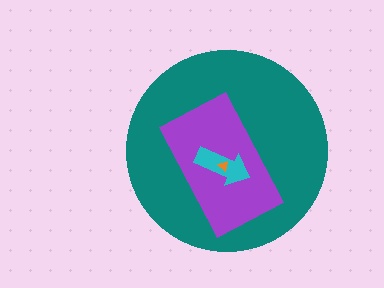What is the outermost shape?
The teal circle.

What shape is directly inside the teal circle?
The purple rectangle.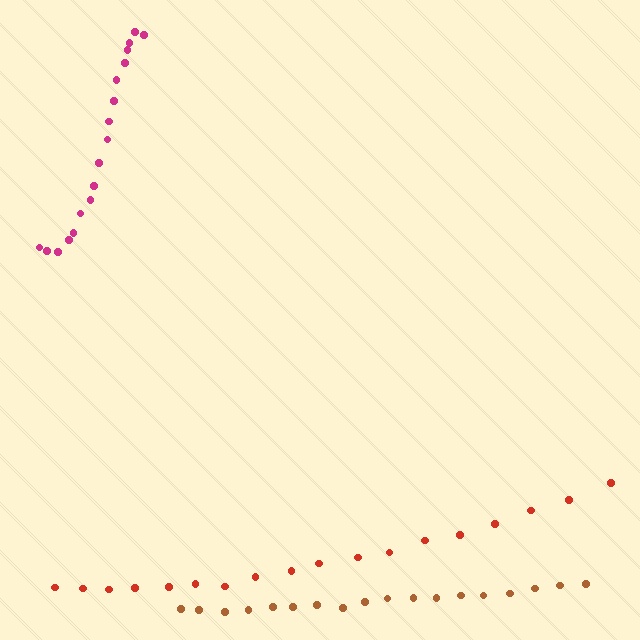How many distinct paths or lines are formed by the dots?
There are 3 distinct paths.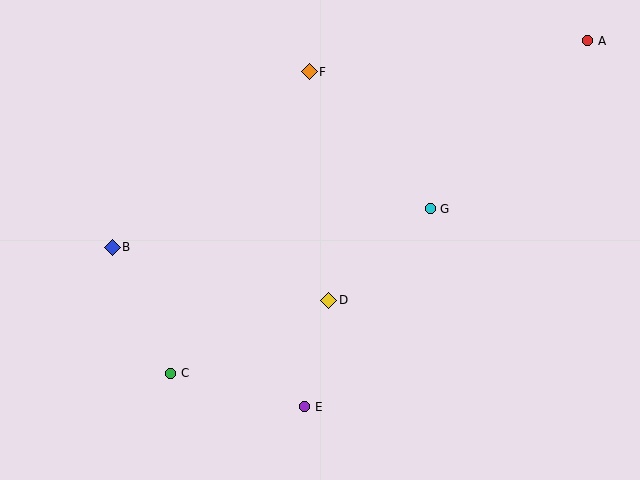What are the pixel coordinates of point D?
Point D is at (329, 300).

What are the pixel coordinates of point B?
Point B is at (112, 247).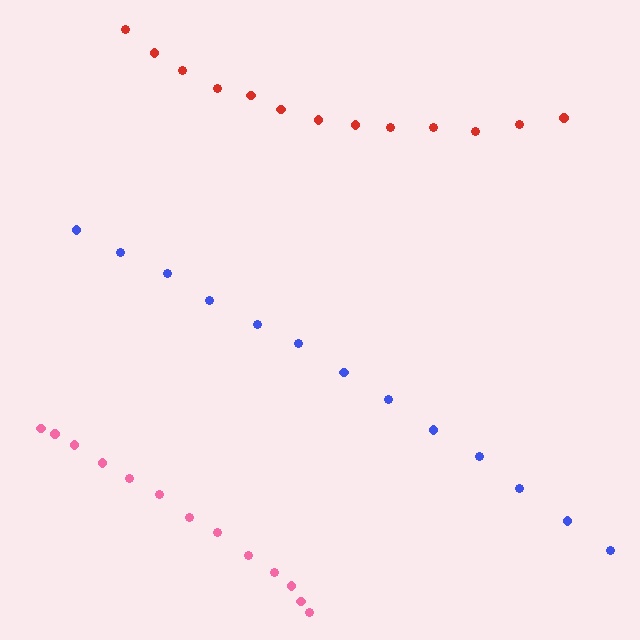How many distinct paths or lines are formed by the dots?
There are 3 distinct paths.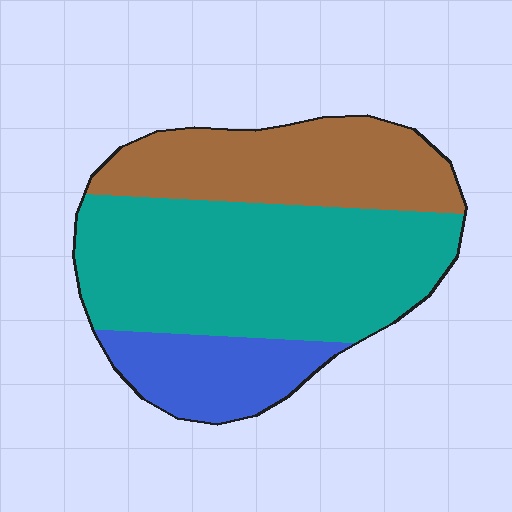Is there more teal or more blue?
Teal.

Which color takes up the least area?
Blue, at roughly 15%.